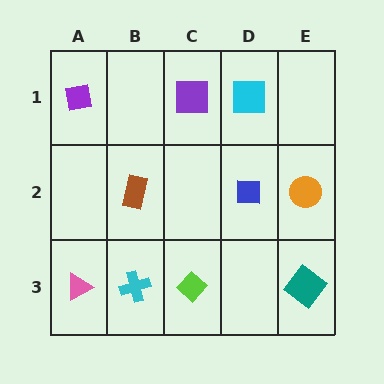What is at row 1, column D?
A cyan square.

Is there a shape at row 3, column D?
No, that cell is empty.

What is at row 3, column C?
A lime diamond.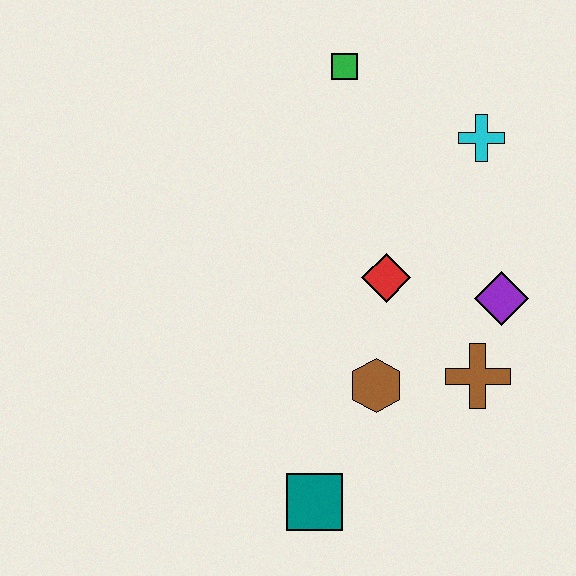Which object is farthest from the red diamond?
The teal square is farthest from the red diamond.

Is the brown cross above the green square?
No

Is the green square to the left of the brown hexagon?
Yes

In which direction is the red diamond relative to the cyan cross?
The red diamond is below the cyan cross.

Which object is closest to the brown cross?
The purple diamond is closest to the brown cross.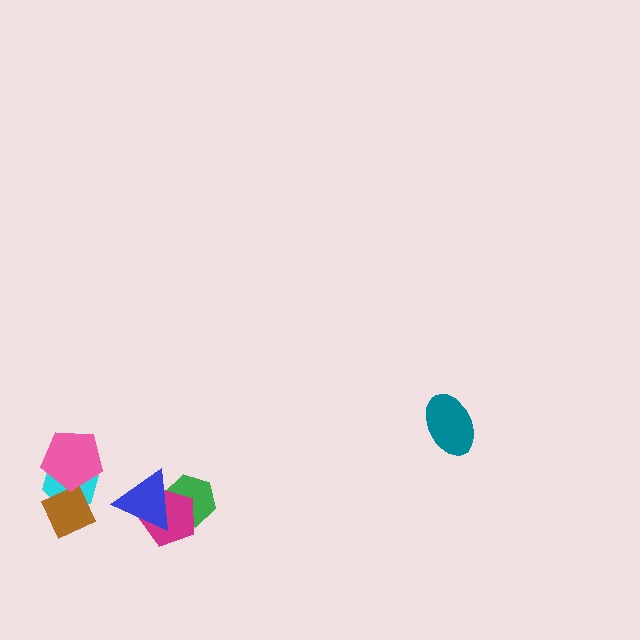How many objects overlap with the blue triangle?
2 objects overlap with the blue triangle.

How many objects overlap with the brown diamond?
2 objects overlap with the brown diamond.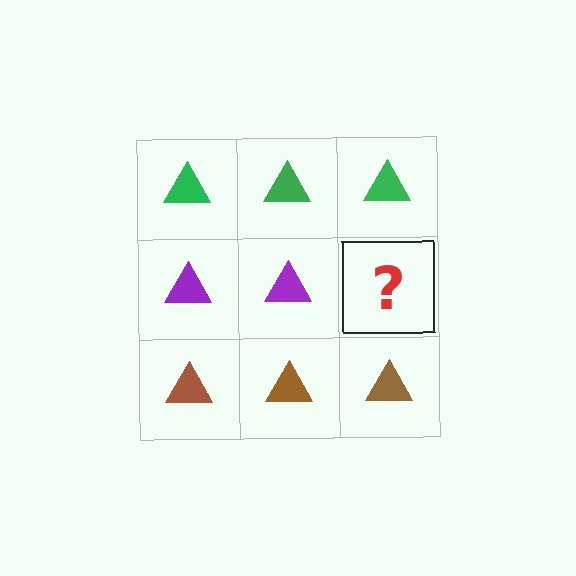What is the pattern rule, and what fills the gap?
The rule is that each row has a consistent color. The gap should be filled with a purple triangle.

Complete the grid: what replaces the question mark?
The question mark should be replaced with a purple triangle.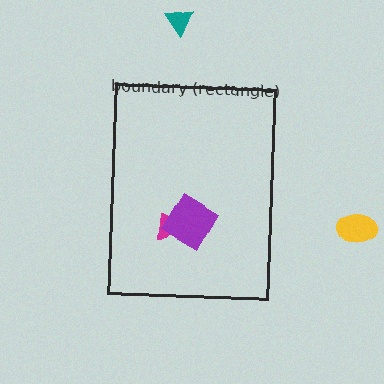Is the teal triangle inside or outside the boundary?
Outside.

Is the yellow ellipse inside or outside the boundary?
Outside.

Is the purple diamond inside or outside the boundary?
Inside.